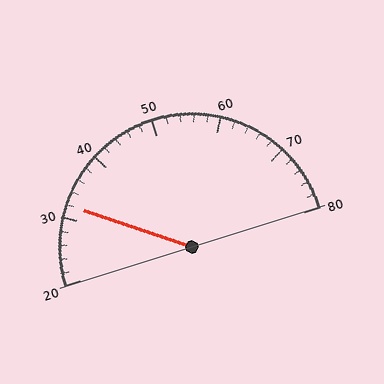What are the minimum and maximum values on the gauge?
The gauge ranges from 20 to 80.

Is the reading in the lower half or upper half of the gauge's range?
The reading is in the lower half of the range (20 to 80).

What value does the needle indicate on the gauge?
The needle indicates approximately 32.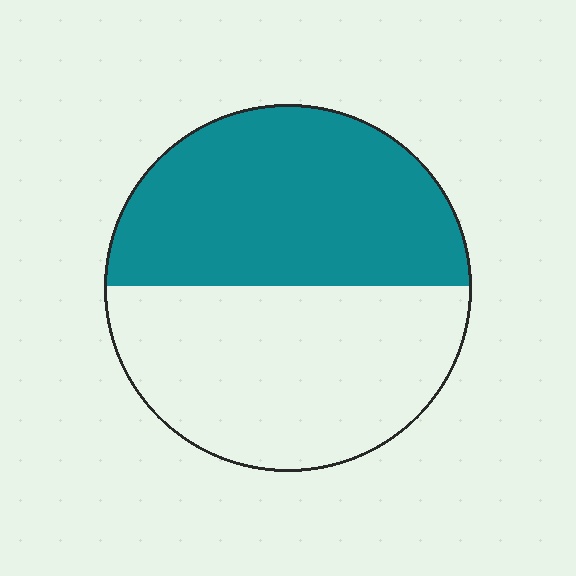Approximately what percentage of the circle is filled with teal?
Approximately 50%.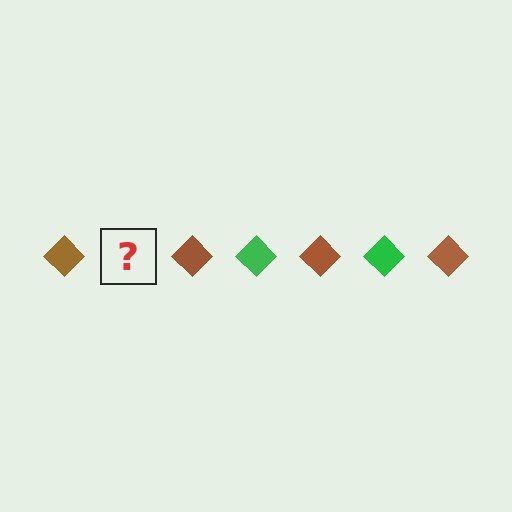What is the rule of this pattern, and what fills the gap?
The rule is that the pattern cycles through brown, green diamonds. The gap should be filled with a green diamond.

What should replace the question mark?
The question mark should be replaced with a green diamond.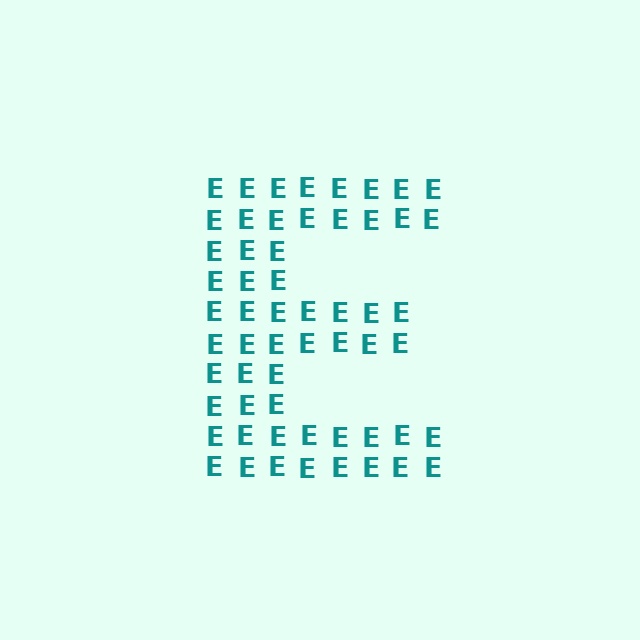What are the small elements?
The small elements are letter E's.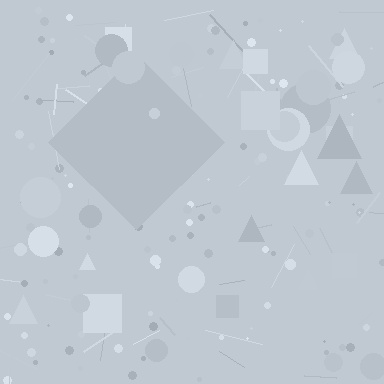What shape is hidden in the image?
A diamond is hidden in the image.